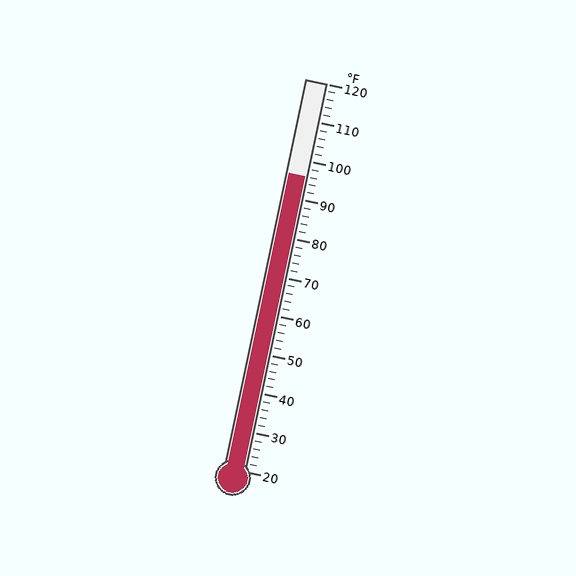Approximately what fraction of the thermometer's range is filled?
The thermometer is filled to approximately 75% of its range.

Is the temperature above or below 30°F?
The temperature is above 30°F.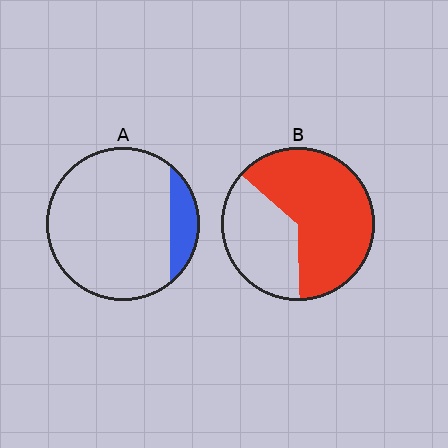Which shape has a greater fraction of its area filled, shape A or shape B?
Shape B.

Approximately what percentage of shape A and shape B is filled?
A is approximately 15% and B is approximately 65%.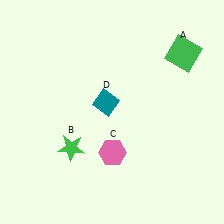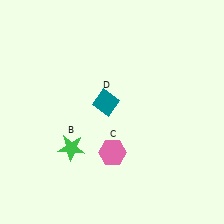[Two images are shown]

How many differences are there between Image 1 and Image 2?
There is 1 difference between the two images.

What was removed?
The green square (A) was removed in Image 2.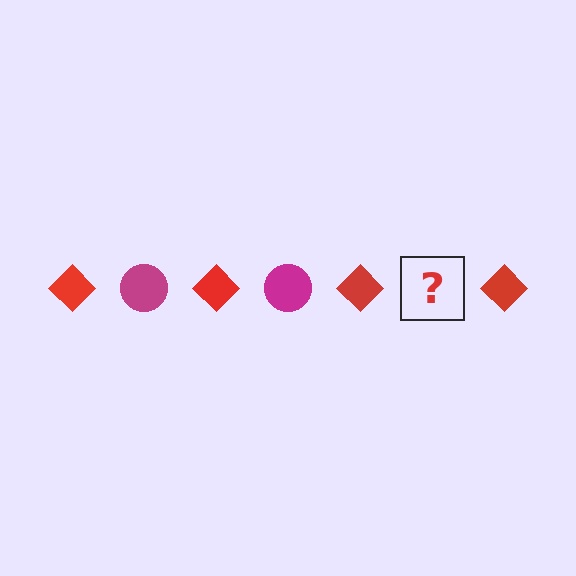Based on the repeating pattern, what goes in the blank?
The blank should be a magenta circle.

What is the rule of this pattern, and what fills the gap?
The rule is that the pattern alternates between red diamond and magenta circle. The gap should be filled with a magenta circle.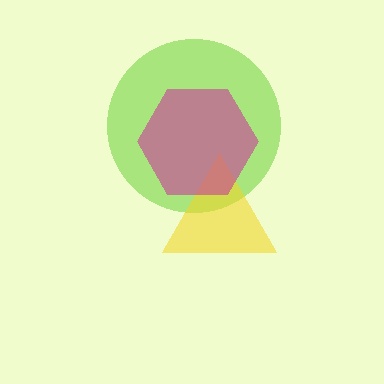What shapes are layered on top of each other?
The layered shapes are: a lime circle, a yellow triangle, a magenta hexagon.